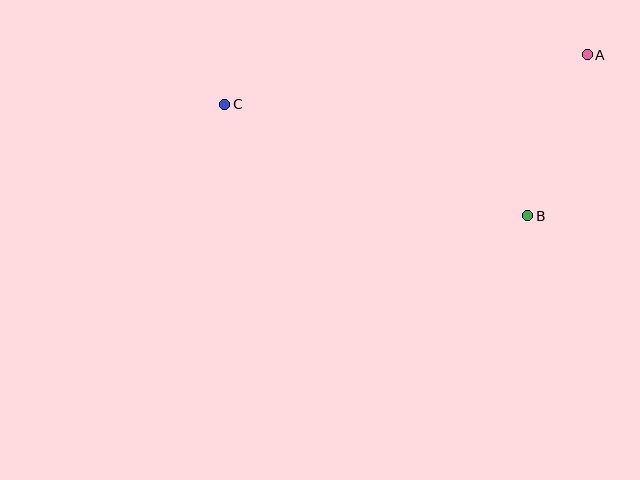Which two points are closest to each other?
Points A and B are closest to each other.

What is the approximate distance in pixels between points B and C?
The distance between B and C is approximately 323 pixels.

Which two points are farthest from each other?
Points A and C are farthest from each other.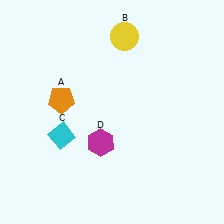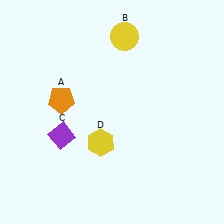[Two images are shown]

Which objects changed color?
C changed from cyan to purple. D changed from magenta to yellow.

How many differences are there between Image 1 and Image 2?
There are 2 differences between the two images.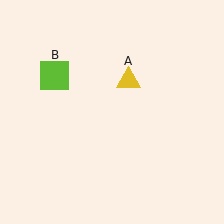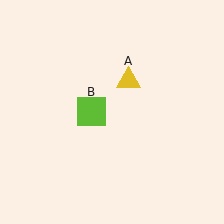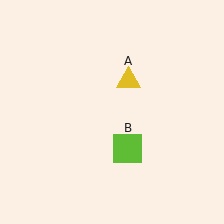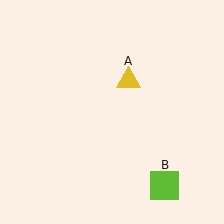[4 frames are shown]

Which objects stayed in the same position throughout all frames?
Yellow triangle (object A) remained stationary.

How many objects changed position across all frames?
1 object changed position: lime square (object B).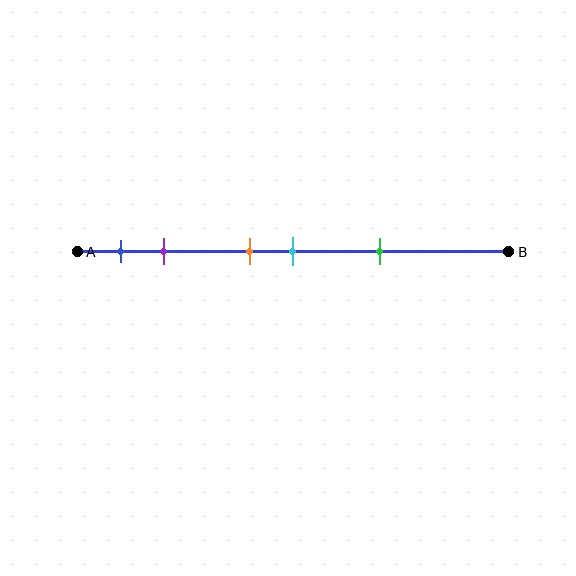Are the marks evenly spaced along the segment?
No, the marks are not evenly spaced.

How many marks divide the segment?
There are 5 marks dividing the segment.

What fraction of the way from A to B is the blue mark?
The blue mark is approximately 10% (0.1) of the way from A to B.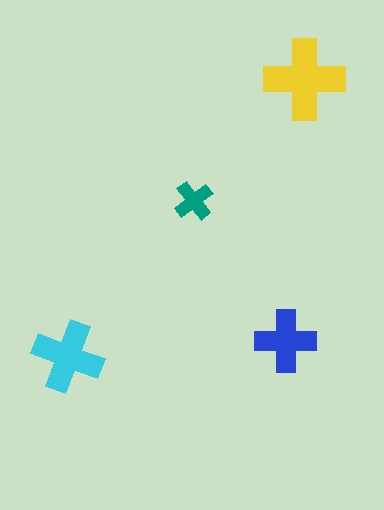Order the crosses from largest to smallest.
the yellow one, the cyan one, the blue one, the teal one.